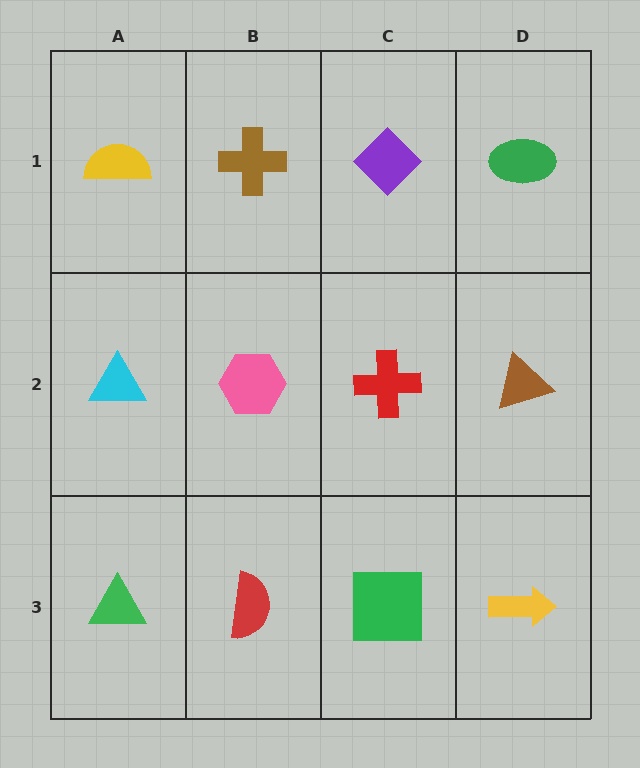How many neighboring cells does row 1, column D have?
2.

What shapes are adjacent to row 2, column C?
A purple diamond (row 1, column C), a green square (row 3, column C), a pink hexagon (row 2, column B), a brown triangle (row 2, column D).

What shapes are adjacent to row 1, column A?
A cyan triangle (row 2, column A), a brown cross (row 1, column B).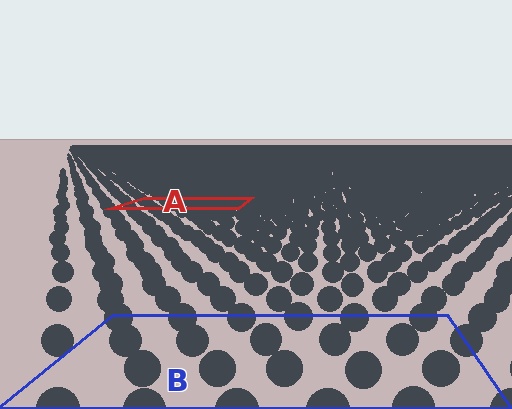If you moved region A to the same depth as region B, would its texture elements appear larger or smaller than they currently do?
They would appear larger. At a closer depth, the same texture elements are projected at a bigger on-screen size.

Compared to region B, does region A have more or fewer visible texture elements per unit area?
Region A has more texture elements per unit area — they are packed more densely because it is farther away.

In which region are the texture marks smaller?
The texture marks are smaller in region A, because it is farther away.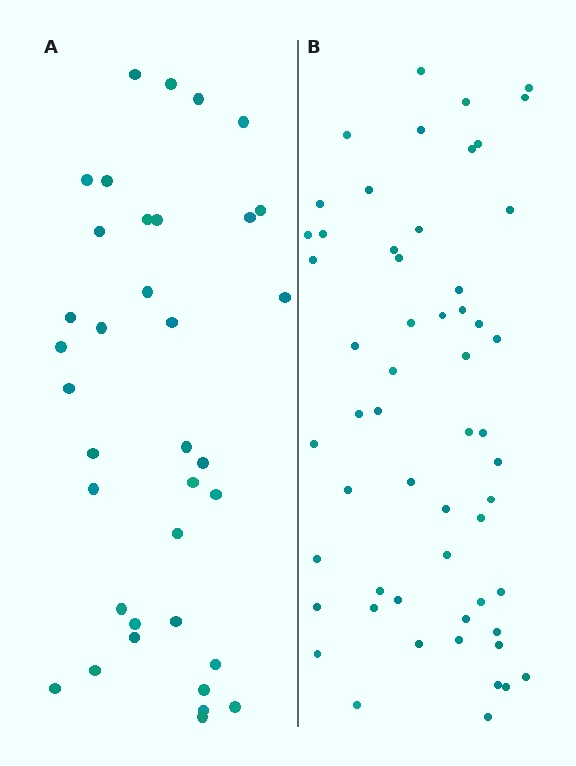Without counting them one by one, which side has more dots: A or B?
Region B (the right region) has more dots.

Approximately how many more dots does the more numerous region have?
Region B has approximately 20 more dots than region A.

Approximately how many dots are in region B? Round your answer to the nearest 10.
About 60 dots. (The exact count is 56, which rounds to 60.)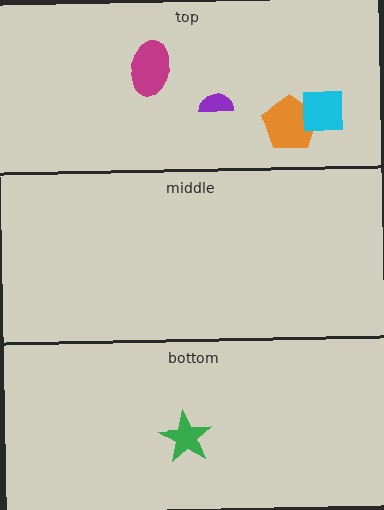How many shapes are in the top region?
4.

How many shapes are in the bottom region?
1.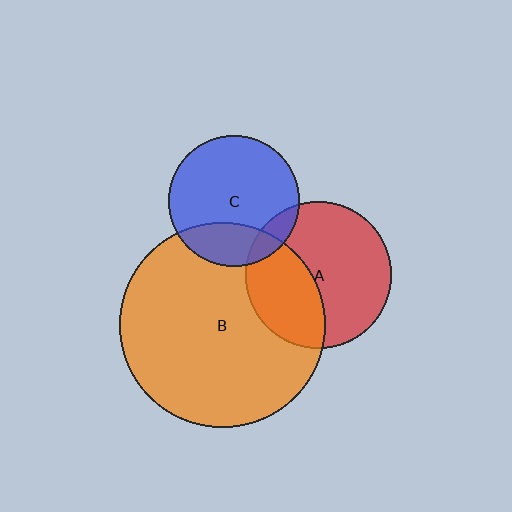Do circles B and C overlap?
Yes.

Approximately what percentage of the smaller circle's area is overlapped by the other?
Approximately 25%.